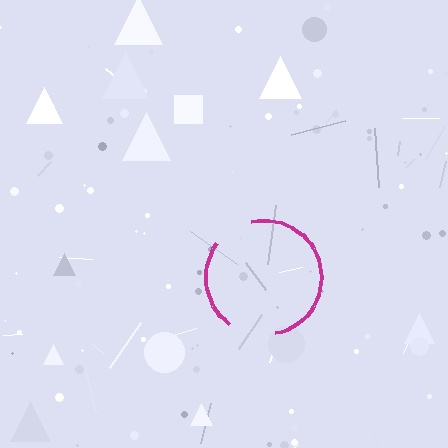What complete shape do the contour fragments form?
The contour fragments form a circle.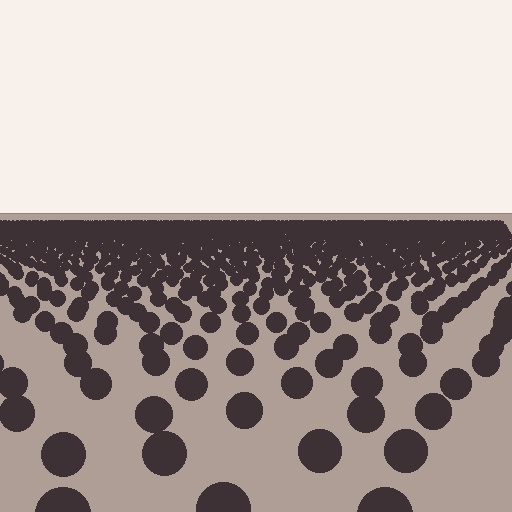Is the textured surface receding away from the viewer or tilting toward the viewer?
The surface is receding away from the viewer. Texture elements get smaller and denser toward the top.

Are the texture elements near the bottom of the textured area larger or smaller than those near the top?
Larger. Near the bottom, elements are closer to the viewer and appear at a bigger on-screen size.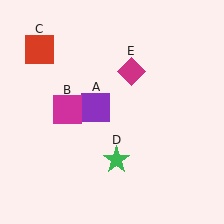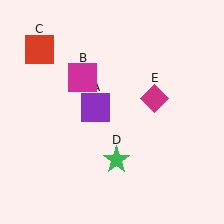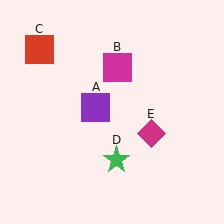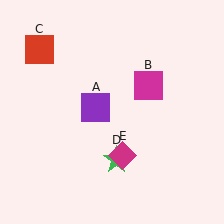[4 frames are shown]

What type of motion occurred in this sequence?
The magenta square (object B), magenta diamond (object E) rotated clockwise around the center of the scene.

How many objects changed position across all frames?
2 objects changed position: magenta square (object B), magenta diamond (object E).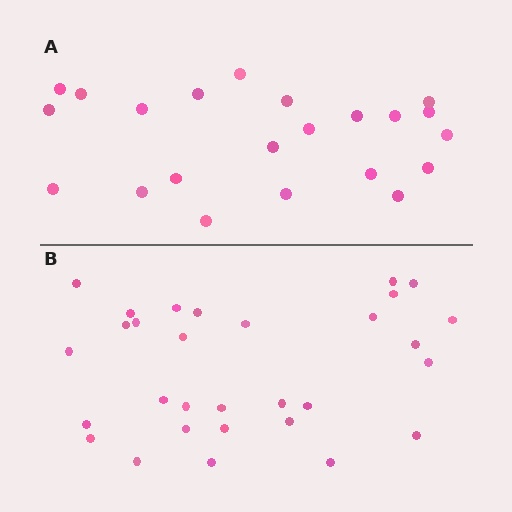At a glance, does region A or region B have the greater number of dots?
Region B (the bottom region) has more dots.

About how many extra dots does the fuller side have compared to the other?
Region B has roughly 8 or so more dots than region A.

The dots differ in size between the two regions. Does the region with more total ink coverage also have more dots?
No. Region A has more total ink coverage because its dots are larger, but region B actually contains more individual dots. Total area can be misleading — the number of items is what matters here.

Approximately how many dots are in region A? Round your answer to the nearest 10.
About 20 dots. (The exact count is 22, which rounds to 20.)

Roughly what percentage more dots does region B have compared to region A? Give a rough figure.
About 35% more.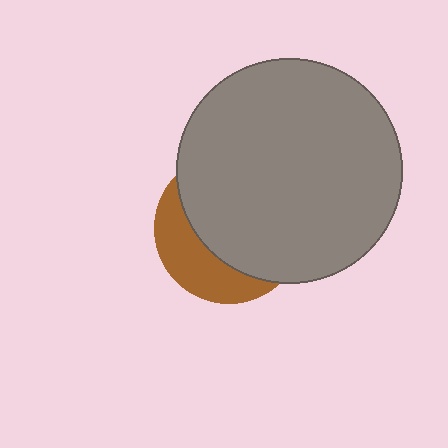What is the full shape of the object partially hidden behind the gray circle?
The partially hidden object is a brown circle.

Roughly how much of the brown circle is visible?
A small part of it is visible (roughly 32%).